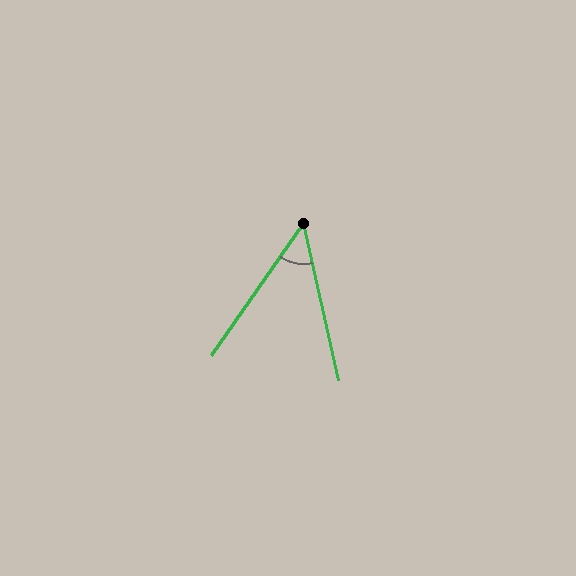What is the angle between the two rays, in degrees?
Approximately 47 degrees.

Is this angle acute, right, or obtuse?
It is acute.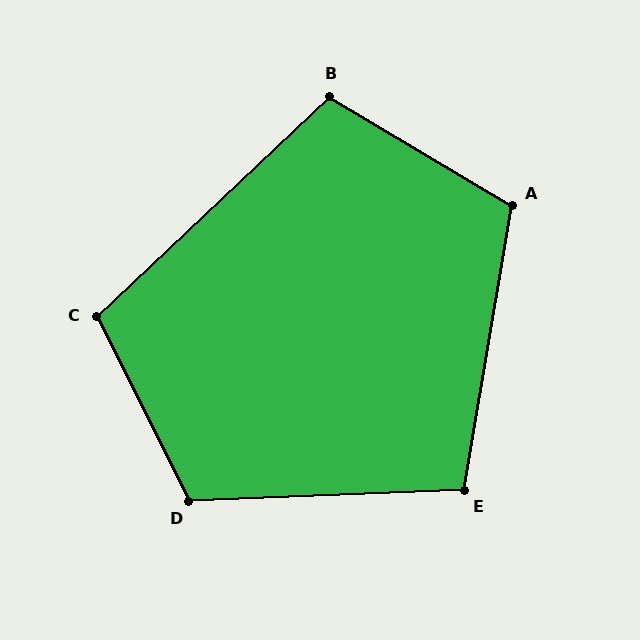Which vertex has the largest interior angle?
D, at approximately 114 degrees.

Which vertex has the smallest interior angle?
E, at approximately 102 degrees.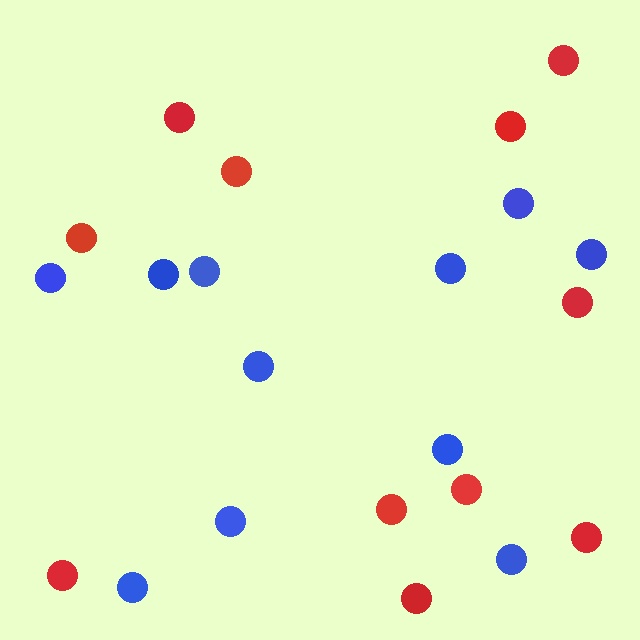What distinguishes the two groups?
There are 2 groups: one group of blue circles (11) and one group of red circles (11).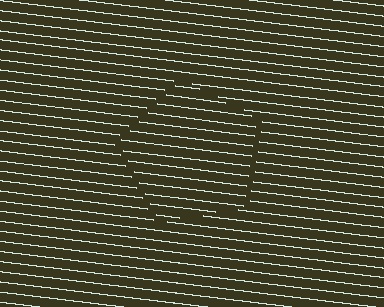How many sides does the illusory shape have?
5 sides — the line-ends trace a pentagon.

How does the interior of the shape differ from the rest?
The interior of the shape contains the same grating, shifted by half a period — the contour is defined by the phase discontinuity where line-ends from the inner and outer gratings abut.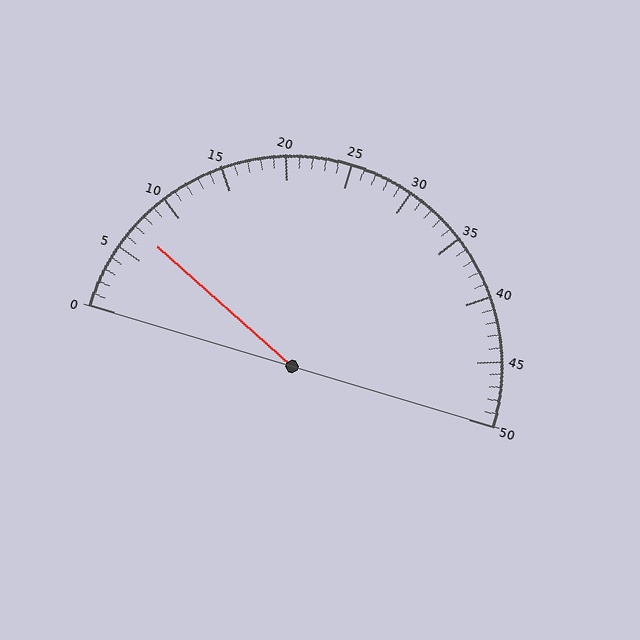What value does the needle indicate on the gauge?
The needle indicates approximately 7.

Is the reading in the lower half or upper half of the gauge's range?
The reading is in the lower half of the range (0 to 50).